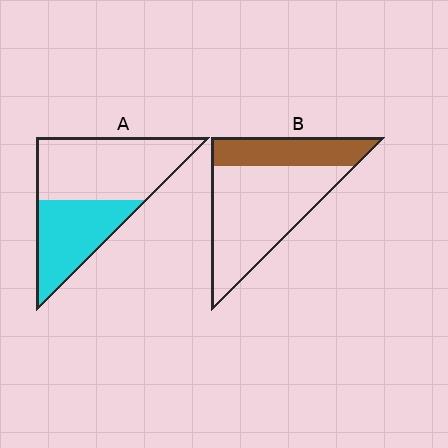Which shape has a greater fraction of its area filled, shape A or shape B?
Shape A.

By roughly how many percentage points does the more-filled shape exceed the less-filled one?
By roughly 10 percentage points (A over B).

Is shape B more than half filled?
No.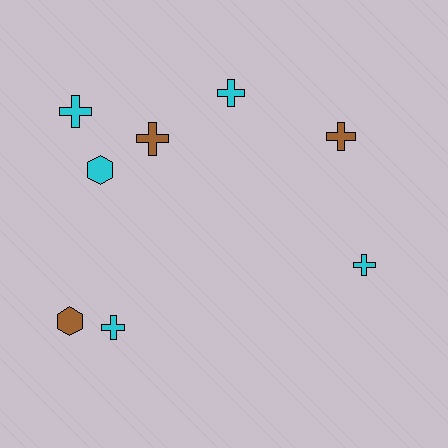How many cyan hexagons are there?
There is 1 cyan hexagon.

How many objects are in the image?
There are 8 objects.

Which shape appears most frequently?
Cross, with 6 objects.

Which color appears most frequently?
Cyan, with 5 objects.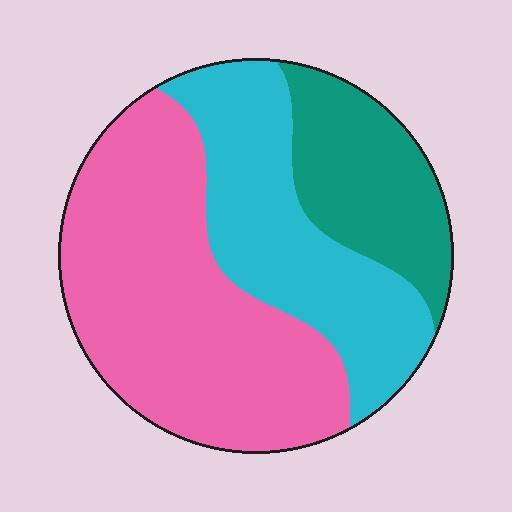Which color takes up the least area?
Teal, at roughly 20%.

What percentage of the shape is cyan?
Cyan takes up about one third (1/3) of the shape.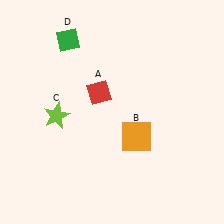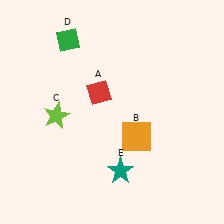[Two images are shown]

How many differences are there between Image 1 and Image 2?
There is 1 difference between the two images.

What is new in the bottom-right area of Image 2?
A teal star (E) was added in the bottom-right area of Image 2.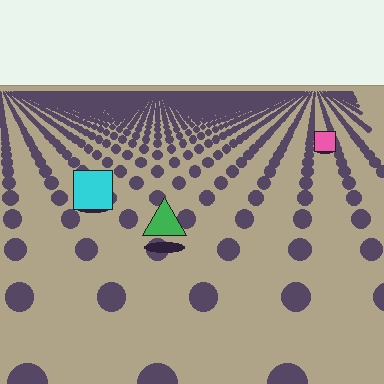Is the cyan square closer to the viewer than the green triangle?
No. The green triangle is closer — you can tell from the texture gradient: the ground texture is coarser near it.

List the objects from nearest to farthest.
From nearest to farthest: the green triangle, the cyan square, the pink square.